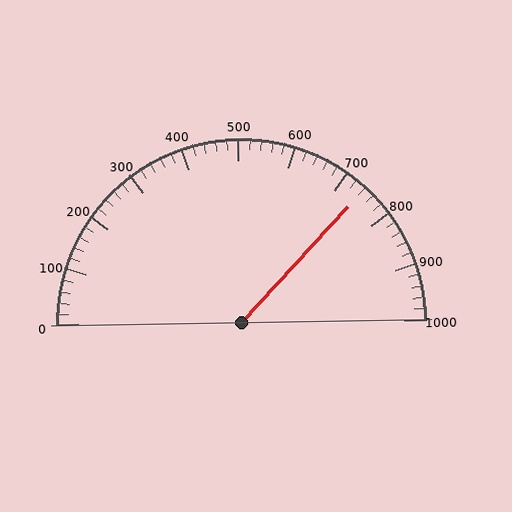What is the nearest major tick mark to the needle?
The nearest major tick mark is 700.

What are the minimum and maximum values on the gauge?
The gauge ranges from 0 to 1000.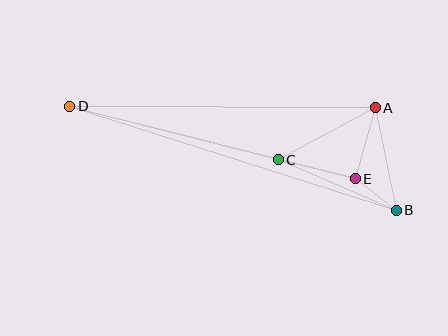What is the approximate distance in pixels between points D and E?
The distance between D and E is approximately 294 pixels.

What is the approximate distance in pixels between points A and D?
The distance between A and D is approximately 306 pixels.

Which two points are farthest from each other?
Points B and D are farthest from each other.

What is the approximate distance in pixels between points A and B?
The distance between A and B is approximately 105 pixels.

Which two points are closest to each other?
Points B and E are closest to each other.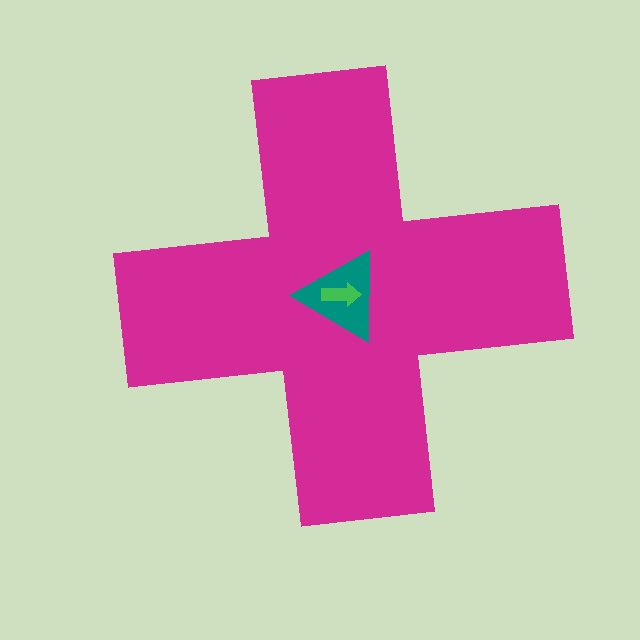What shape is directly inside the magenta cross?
The teal triangle.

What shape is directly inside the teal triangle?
The green arrow.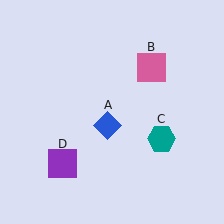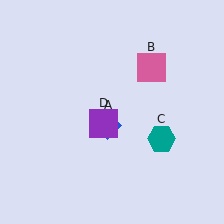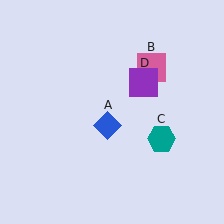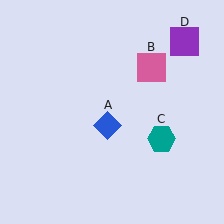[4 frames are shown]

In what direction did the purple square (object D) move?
The purple square (object D) moved up and to the right.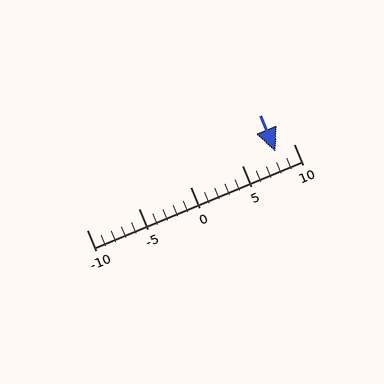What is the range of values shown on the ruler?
The ruler shows values from -10 to 10.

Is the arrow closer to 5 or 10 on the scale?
The arrow is closer to 10.